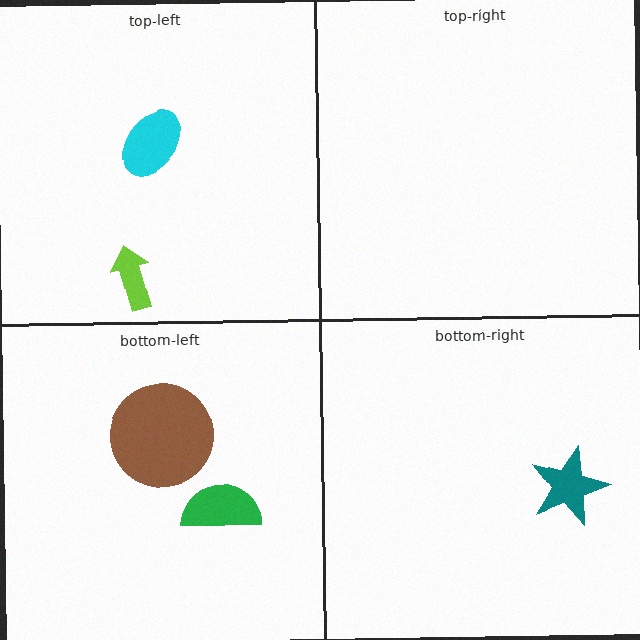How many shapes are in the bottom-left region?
2.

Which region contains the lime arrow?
The top-left region.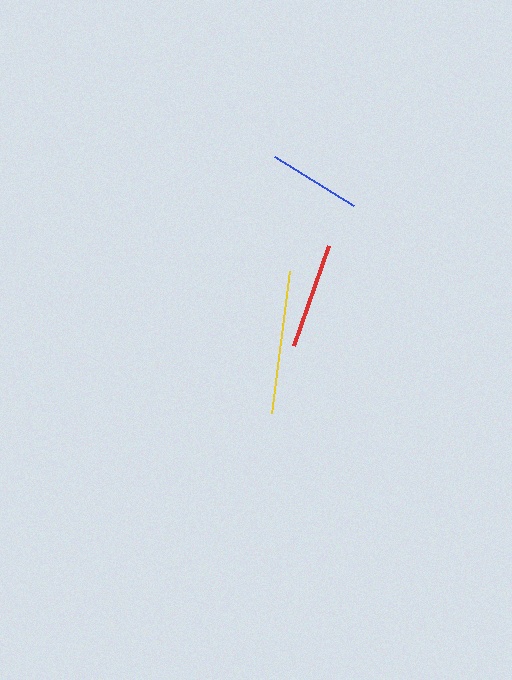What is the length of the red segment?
The red segment is approximately 106 pixels long.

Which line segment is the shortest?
The blue line is the shortest at approximately 93 pixels.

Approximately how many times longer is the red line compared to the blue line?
The red line is approximately 1.1 times the length of the blue line.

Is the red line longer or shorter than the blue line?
The red line is longer than the blue line.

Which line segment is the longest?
The yellow line is the longest at approximately 143 pixels.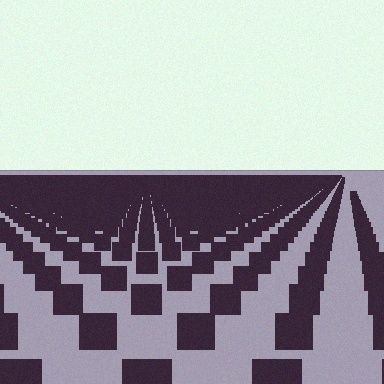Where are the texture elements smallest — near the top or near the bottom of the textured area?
Near the top.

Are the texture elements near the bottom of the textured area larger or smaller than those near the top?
Larger. Near the bottom, elements are closer to the viewer and appear at a bigger on-screen size.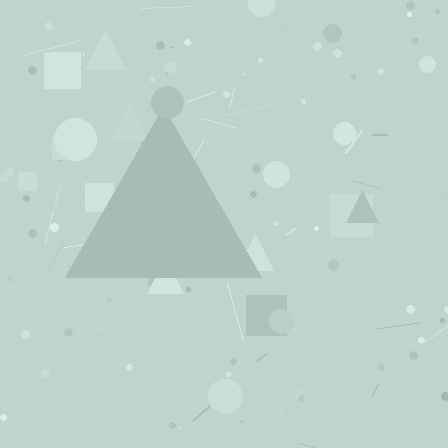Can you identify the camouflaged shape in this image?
The camouflaged shape is a triangle.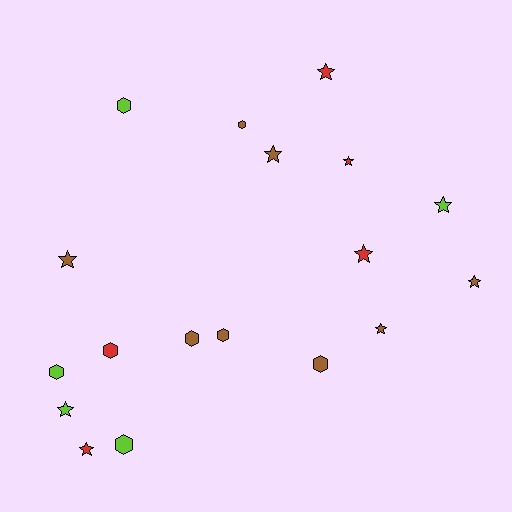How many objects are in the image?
There are 18 objects.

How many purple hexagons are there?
There are no purple hexagons.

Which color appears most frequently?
Brown, with 8 objects.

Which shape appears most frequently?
Star, with 10 objects.